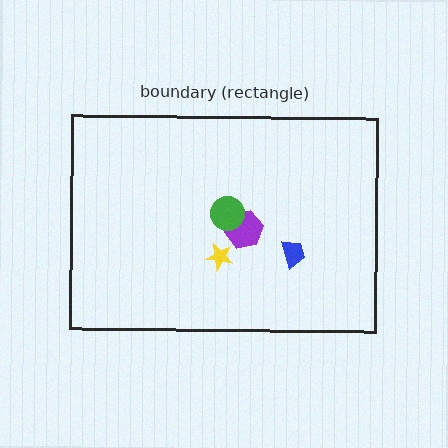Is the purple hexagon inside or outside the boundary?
Inside.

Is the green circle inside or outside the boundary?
Inside.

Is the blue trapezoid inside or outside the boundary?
Inside.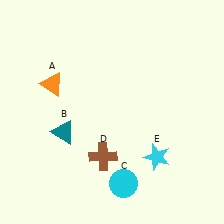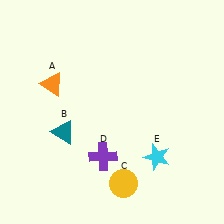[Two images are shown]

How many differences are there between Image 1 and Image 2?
There are 2 differences between the two images.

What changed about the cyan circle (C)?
In Image 1, C is cyan. In Image 2, it changed to yellow.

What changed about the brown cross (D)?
In Image 1, D is brown. In Image 2, it changed to purple.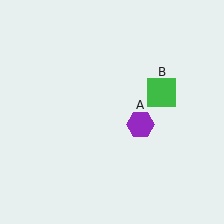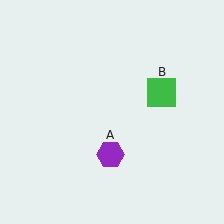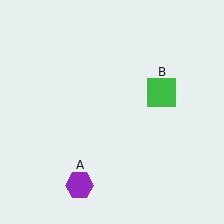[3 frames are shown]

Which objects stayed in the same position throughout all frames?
Green square (object B) remained stationary.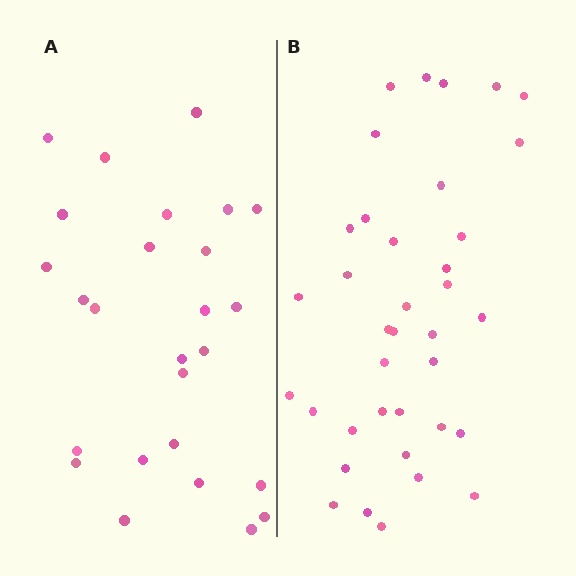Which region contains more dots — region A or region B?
Region B (the right region) has more dots.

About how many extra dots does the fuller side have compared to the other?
Region B has roughly 12 or so more dots than region A.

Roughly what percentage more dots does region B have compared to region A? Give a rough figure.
About 40% more.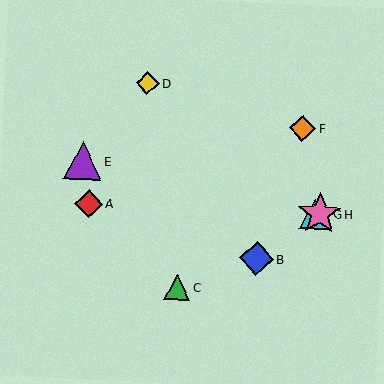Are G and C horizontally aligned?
No, G is at y≈214 and C is at y≈287.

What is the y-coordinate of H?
Object H is at y≈214.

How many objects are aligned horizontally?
3 objects (A, G, H) are aligned horizontally.